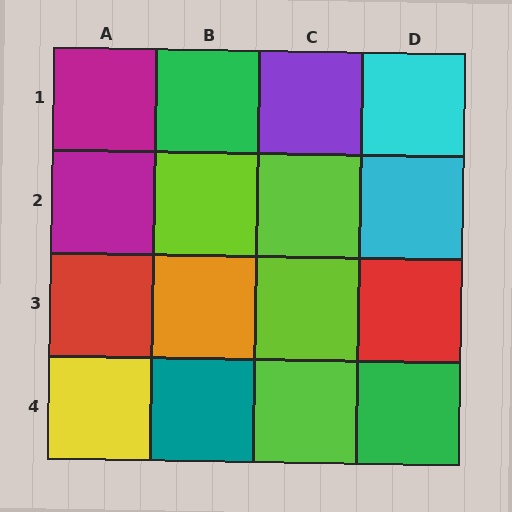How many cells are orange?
1 cell is orange.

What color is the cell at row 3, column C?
Lime.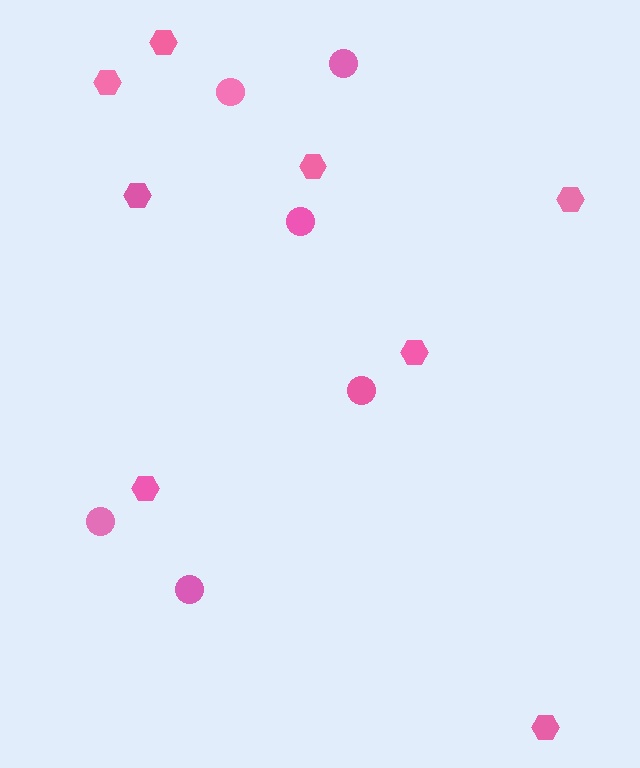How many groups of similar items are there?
There are 2 groups: one group of circles (6) and one group of hexagons (8).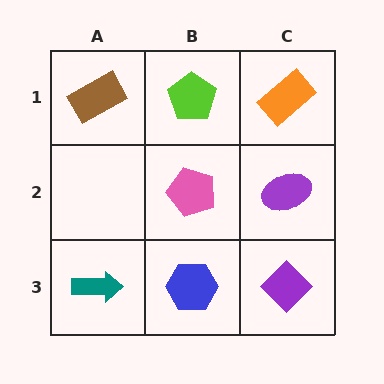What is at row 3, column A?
A teal arrow.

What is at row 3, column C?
A purple diamond.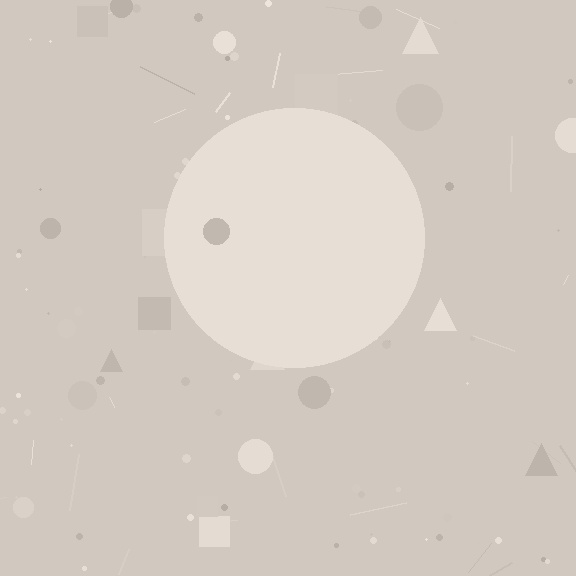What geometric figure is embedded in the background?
A circle is embedded in the background.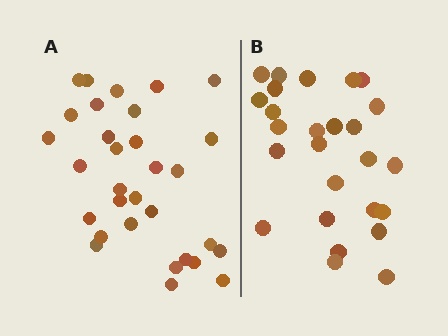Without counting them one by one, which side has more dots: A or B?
Region A (the left region) has more dots.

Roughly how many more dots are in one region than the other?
Region A has about 5 more dots than region B.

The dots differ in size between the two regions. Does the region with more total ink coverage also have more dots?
No. Region B has more total ink coverage because its dots are larger, but region A actually contains more individual dots. Total area can be misleading — the number of items is what matters here.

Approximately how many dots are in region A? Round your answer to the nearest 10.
About 30 dots. (The exact count is 31, which rounds to 30.)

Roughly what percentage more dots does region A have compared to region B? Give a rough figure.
About 20% more.